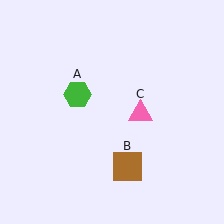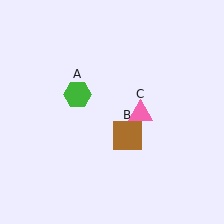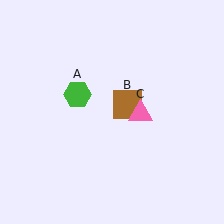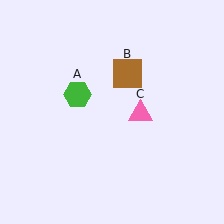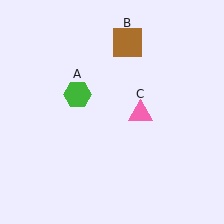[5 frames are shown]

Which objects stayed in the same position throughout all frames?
Green hexagon (object A) and pink triangle (object C) remained stationary.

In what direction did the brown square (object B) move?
The brown square (object B) moved up.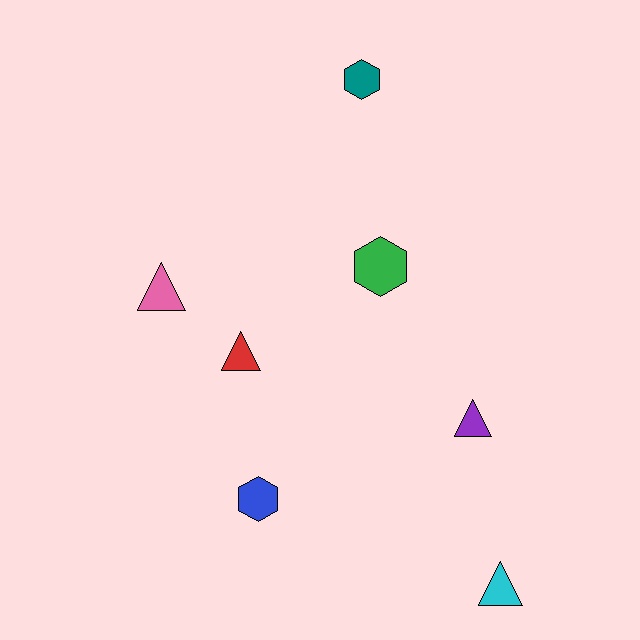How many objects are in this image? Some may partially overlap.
There are 7 objects.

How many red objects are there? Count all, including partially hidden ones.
There is 1 red object.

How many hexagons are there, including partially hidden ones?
There are 3 hexagons.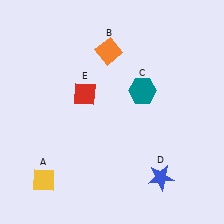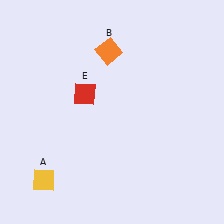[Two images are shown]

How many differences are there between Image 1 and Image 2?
There are 2 differences between the two images.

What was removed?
The teal hexagon (C), the blue star (D) were removed in Image 2.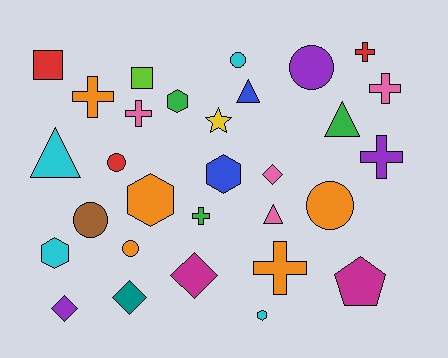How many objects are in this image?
There are 30 objects.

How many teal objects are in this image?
There is 1 teal object.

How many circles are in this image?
There are 6 circles.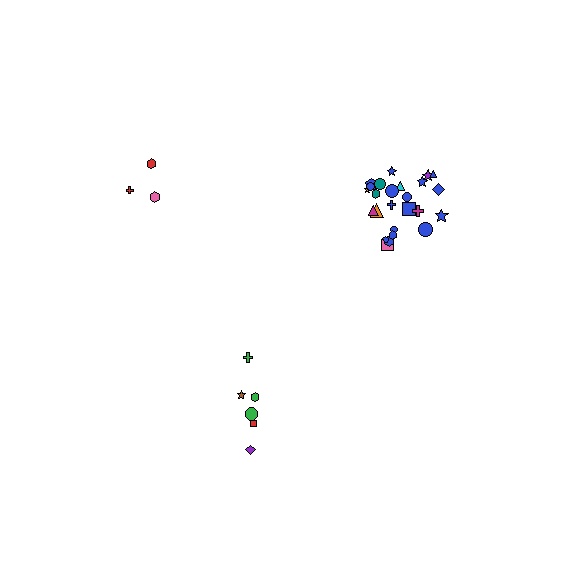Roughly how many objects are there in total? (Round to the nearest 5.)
Roughly 35 objects in total.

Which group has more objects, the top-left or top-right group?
The top-right group.